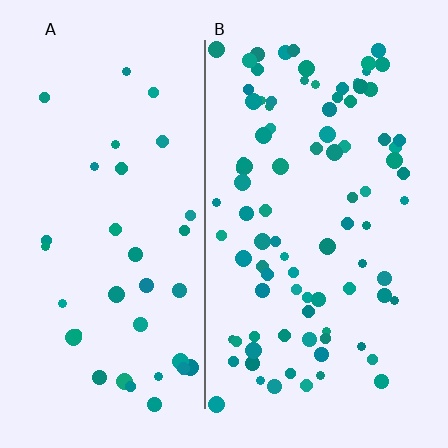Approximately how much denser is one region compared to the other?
Approximately 2.6× — region B over region A.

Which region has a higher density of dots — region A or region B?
B (the right).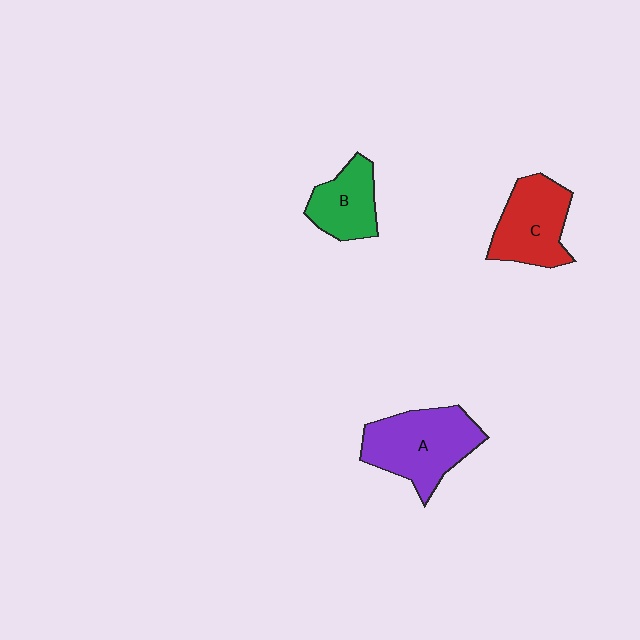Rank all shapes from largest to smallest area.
From largest to smallest: A (purple), C (red), B (green).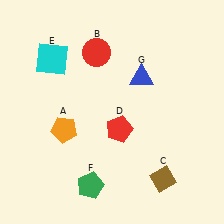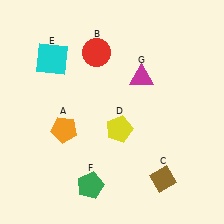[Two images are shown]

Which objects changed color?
D changed from red to yellow. G changed from blue to magenta.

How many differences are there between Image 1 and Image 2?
There are 2 differences between the two images.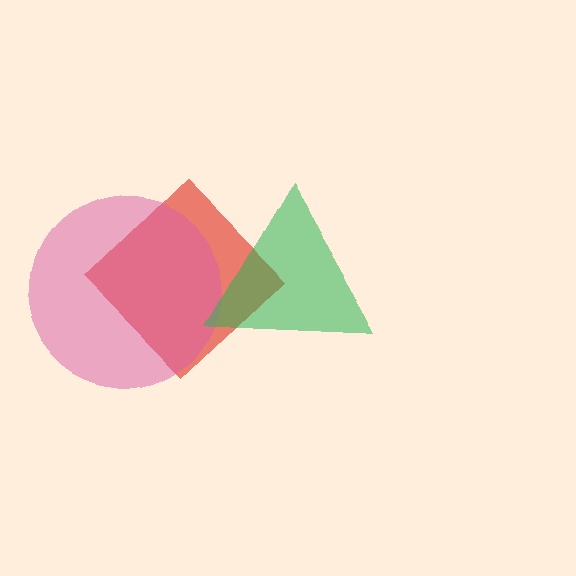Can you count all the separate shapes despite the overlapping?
Yes, there are 3 separate shapes.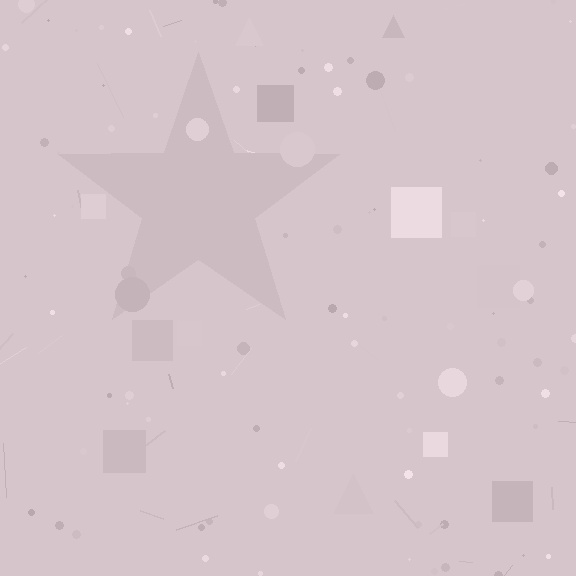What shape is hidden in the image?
A star is hidden in the image.